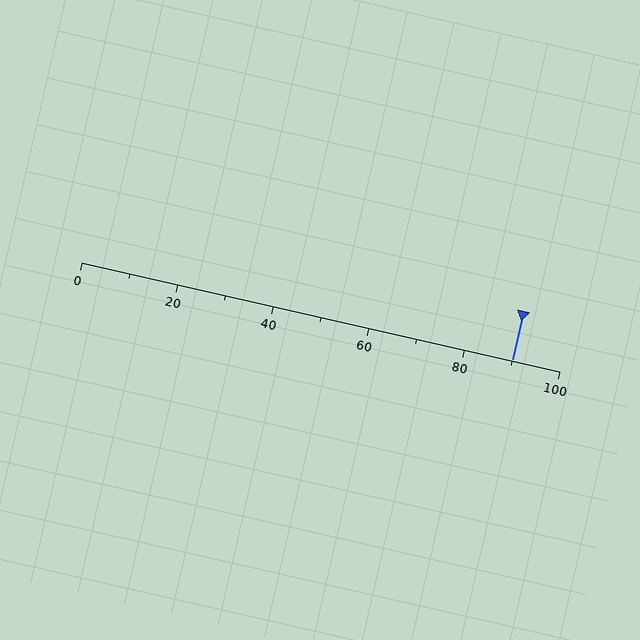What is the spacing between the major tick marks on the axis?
The major ticks are spaced 20 apart.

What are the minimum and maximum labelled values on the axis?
The axis runs from 0 to 100.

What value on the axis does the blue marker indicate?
The marker indicates approximately 90.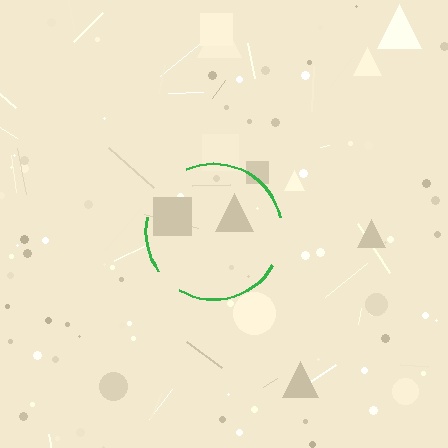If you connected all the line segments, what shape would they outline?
They would outline a circle.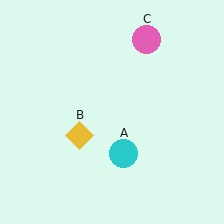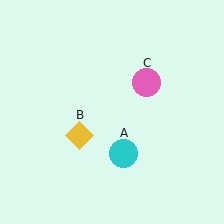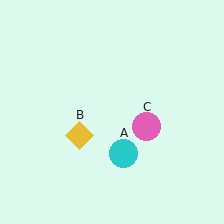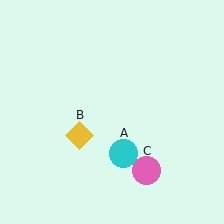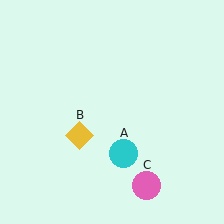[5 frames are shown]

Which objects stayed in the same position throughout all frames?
Cyan circle (object A) and yellow diamond (object B) remained stationary.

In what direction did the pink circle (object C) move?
The pink circle (object C) moved down.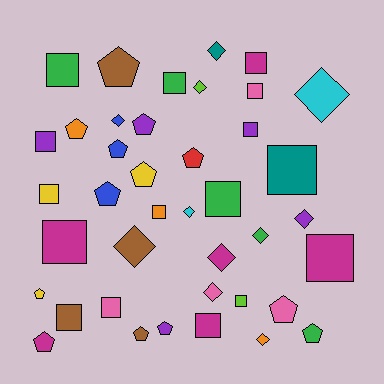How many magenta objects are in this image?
There are 6 magenta objects.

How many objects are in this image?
There are 40 objects.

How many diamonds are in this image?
There are 11 diamonds.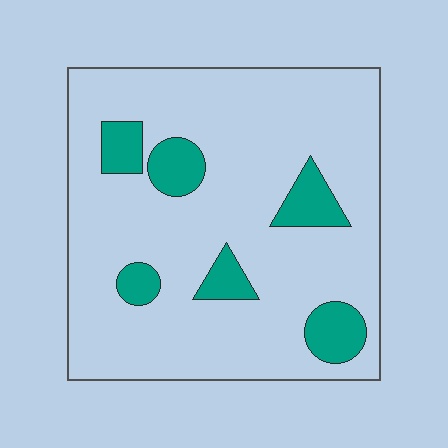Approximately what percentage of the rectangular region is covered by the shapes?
Approximately 15%.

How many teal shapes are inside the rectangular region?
6.